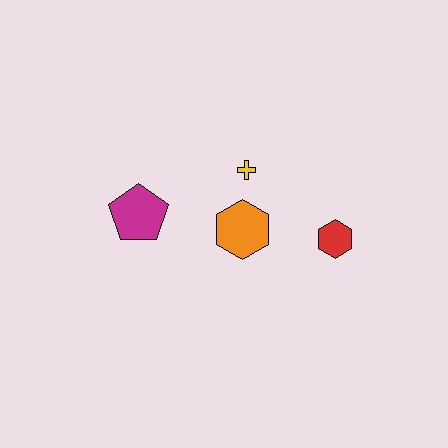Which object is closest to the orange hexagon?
The yellow cross is closest to the orange hexagon.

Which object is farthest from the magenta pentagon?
The red hexagon is farthest from the magenta pentagon.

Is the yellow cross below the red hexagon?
No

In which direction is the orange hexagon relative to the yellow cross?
The orange hexagon is below the yellow cross.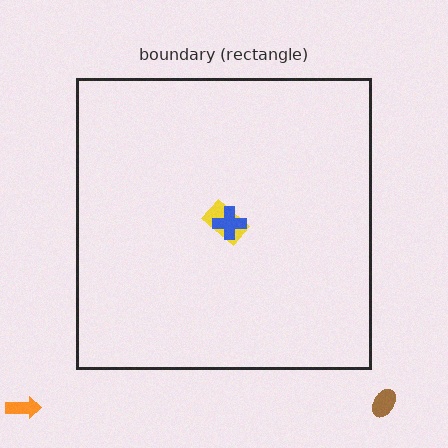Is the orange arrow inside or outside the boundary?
Outside.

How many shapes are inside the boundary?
2 inside, 2 outside.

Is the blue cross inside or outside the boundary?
Inside.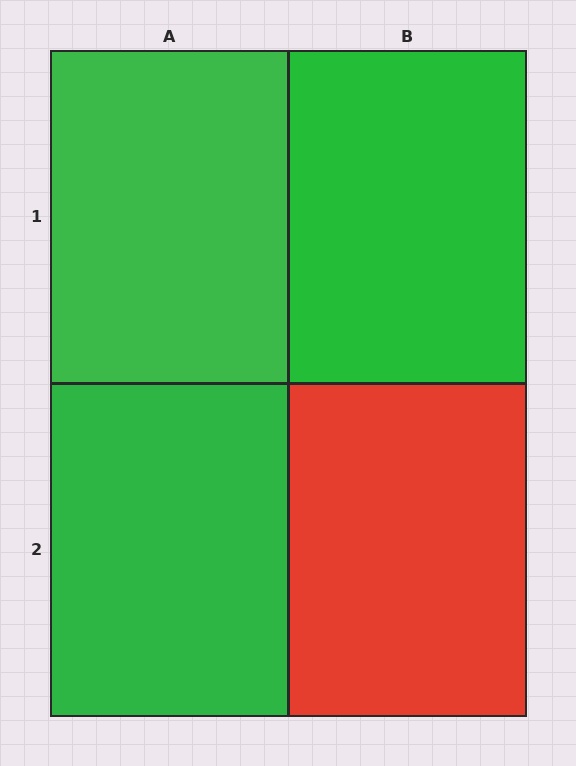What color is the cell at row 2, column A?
Green.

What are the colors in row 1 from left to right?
Green, green.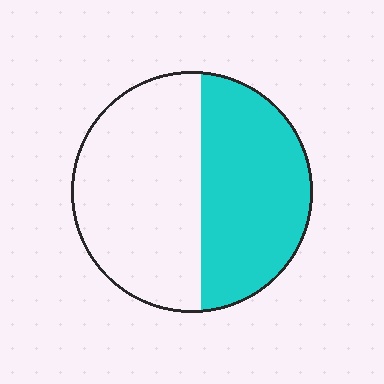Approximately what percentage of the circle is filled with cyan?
Approximately 45%.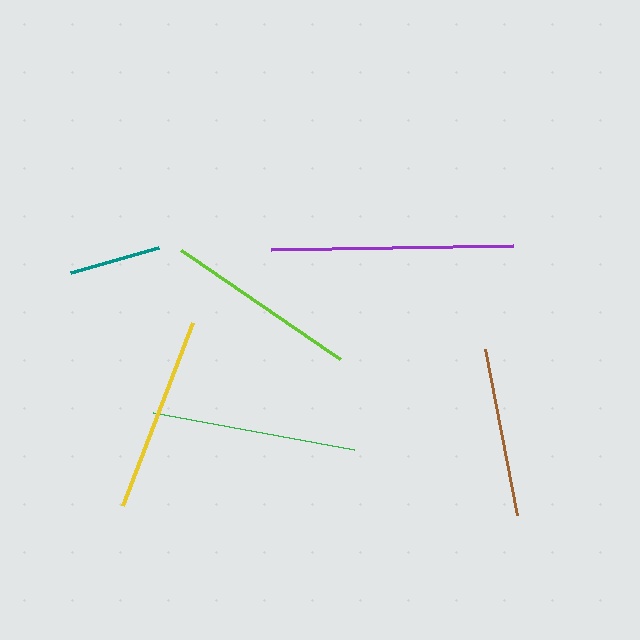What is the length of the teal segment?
The teal segment is approximately 91 pixels long.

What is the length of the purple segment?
The purple segment is approximately 242 pixels long.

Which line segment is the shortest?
The teal line is the shortest at approximately 91 pixels.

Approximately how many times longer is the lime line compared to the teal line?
The lime line is approximately 2.1 times the length of the teal line.